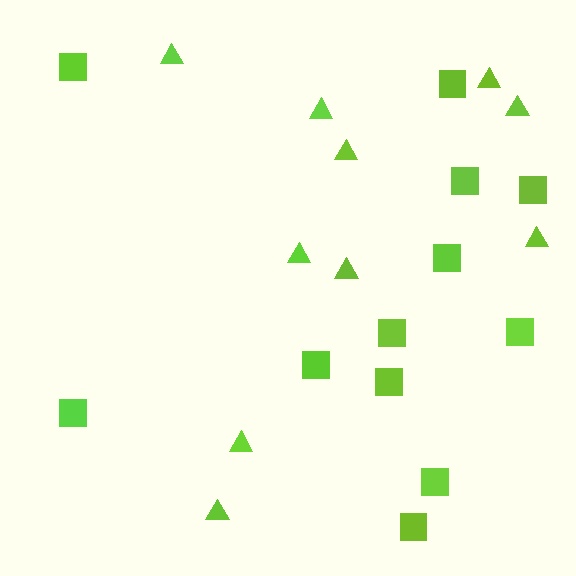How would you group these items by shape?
There are 2 groups: one group of triangles (10) and one group of squares (12).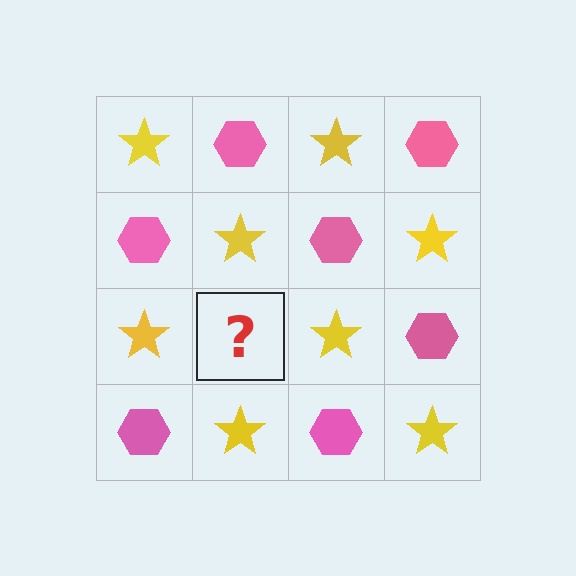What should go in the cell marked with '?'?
The missing cell should contain a pink hexagon.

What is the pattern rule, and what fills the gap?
The rule is that it alternates yellow star and pink hexagon in a checkerboard pattern. The gap should be filled with a pink hexagon.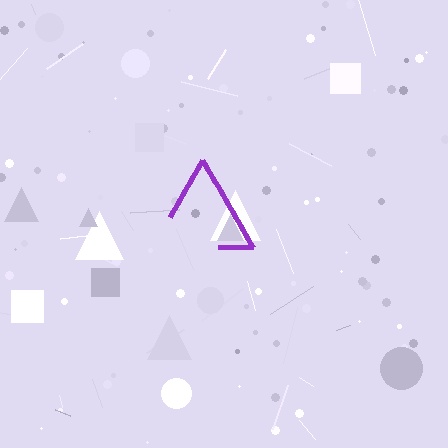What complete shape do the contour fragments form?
The contour fragments form a triangle.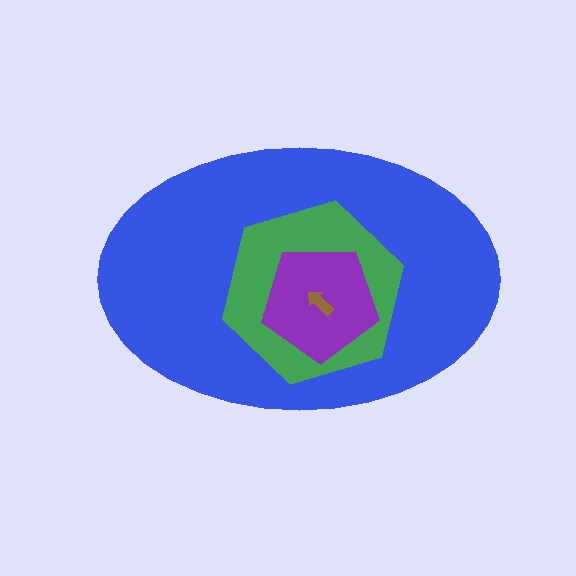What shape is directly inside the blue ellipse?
The green hexagon.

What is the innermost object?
The brown arrow.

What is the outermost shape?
The blue ellipse.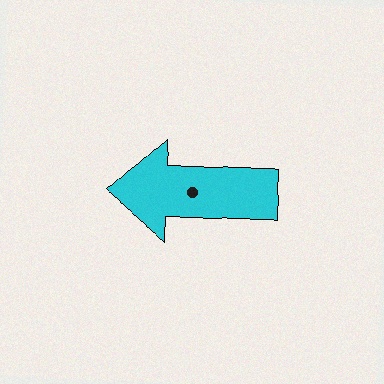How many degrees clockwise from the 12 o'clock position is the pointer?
Approximately 269 degrees.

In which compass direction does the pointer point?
West.